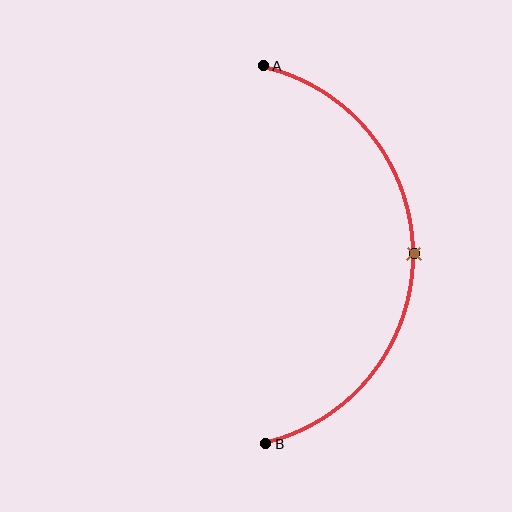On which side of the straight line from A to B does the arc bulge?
The arc bulges to the right of the straight line connecting A and B.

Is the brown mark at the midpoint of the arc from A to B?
Yes. The brown mark lies on the arc at equal arc-length from both A and B — it is the arc midpoint.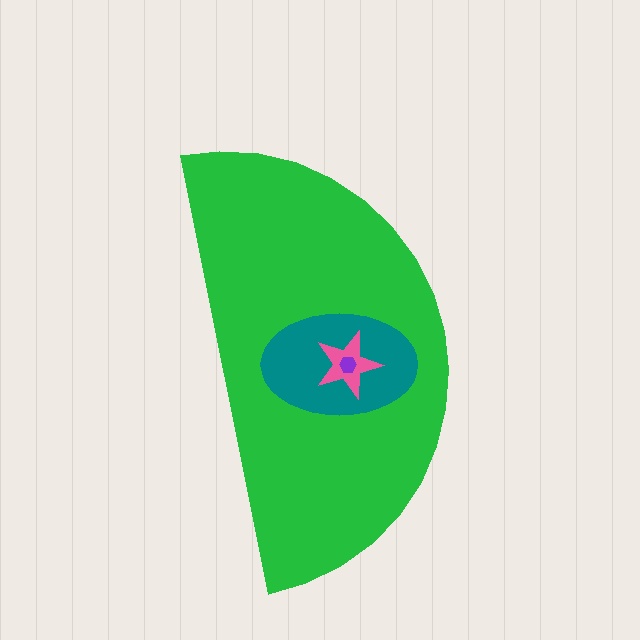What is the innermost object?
The purple hexagon.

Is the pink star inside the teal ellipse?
Yes.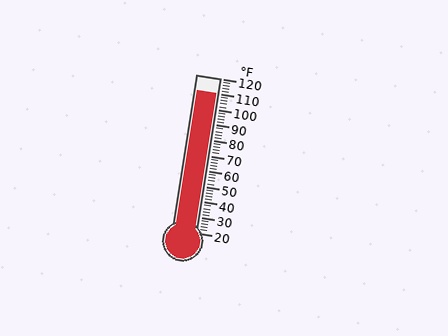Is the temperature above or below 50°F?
The temperature is above 50°F.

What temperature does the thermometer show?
The thermometer shows approximately 110°F.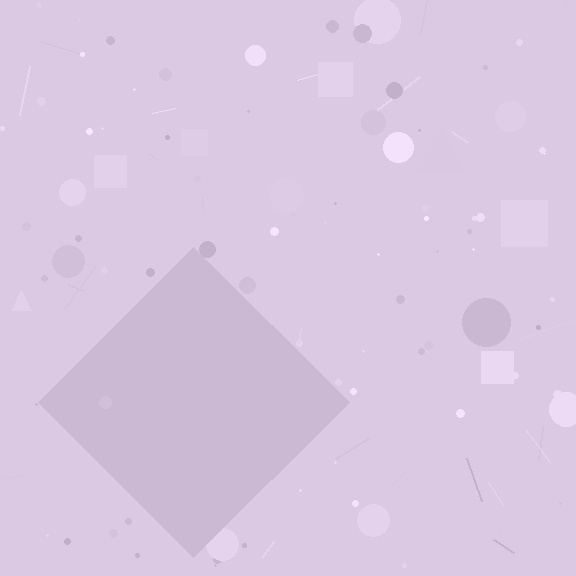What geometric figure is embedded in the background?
A diamond is embedded in the background.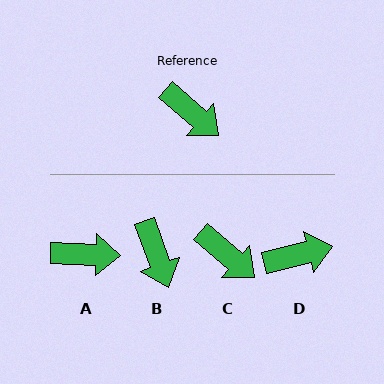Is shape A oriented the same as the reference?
No, it is off by about 38 degrees.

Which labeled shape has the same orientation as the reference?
C.